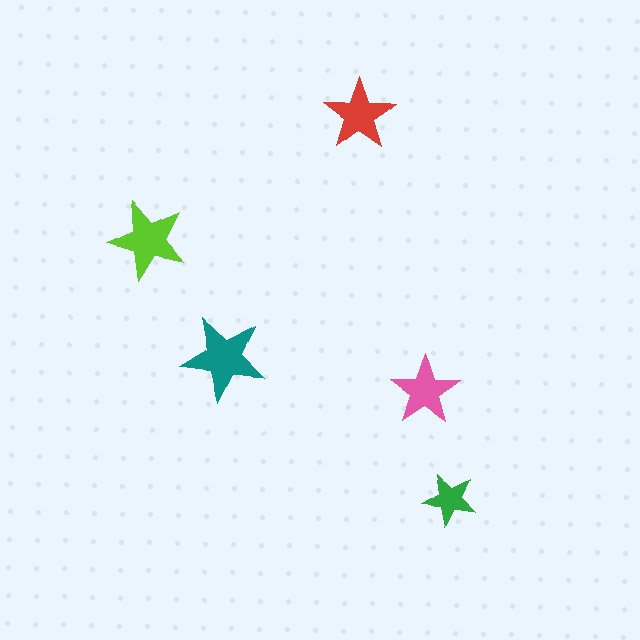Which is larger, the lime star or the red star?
The lime one.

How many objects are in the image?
There are 5 objects in the image.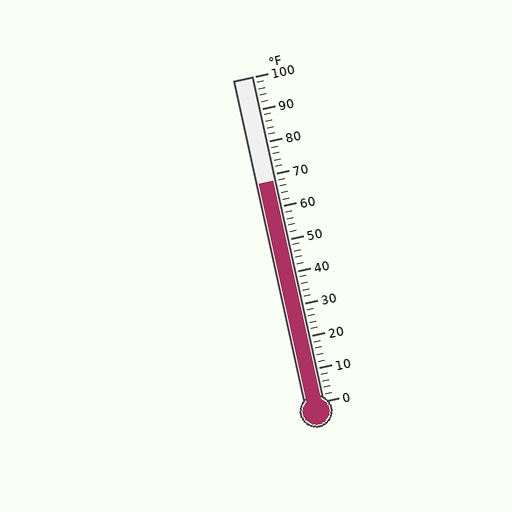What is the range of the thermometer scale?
The thermometer scale ranges from 0°F to 100°F.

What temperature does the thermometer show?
The thermometer shows approximately 68°F.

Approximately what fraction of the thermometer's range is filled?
The thermometer is filled to approximately 70% of its range.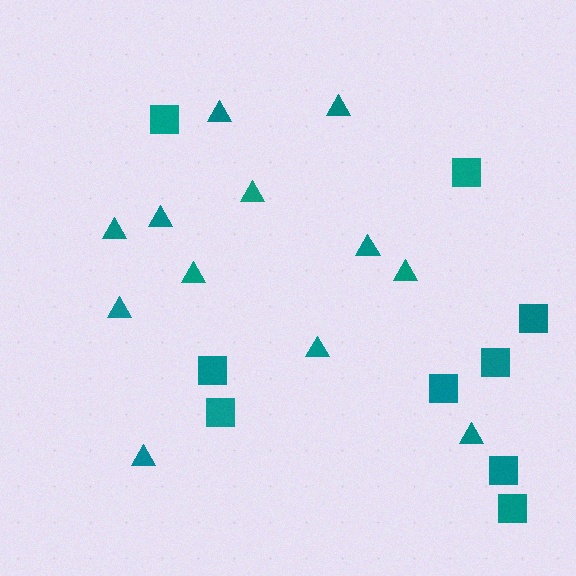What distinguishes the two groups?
There are 2 groups: one group of triangles (12) and one group of squares (9).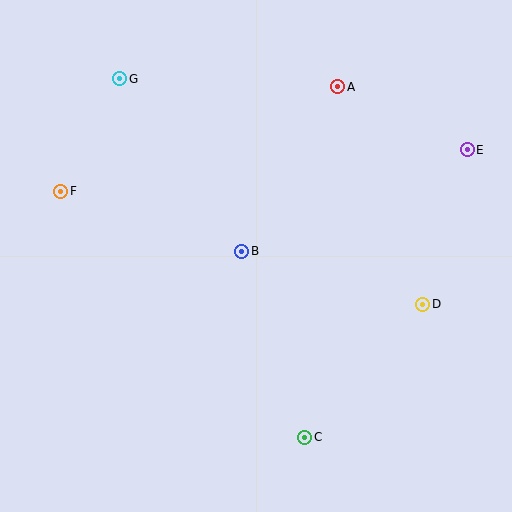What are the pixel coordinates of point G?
Point G is at (120, 79).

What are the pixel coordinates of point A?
Point A is at (338, 87).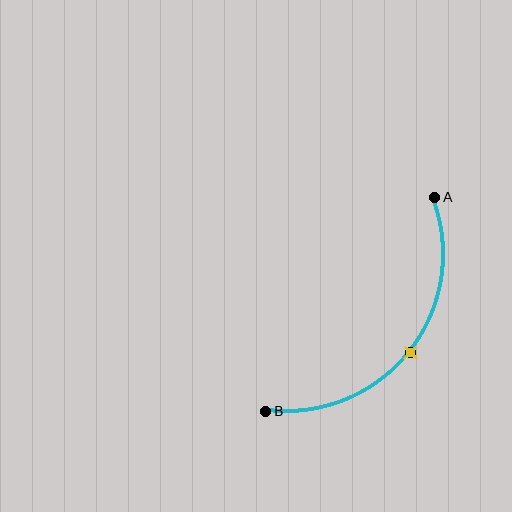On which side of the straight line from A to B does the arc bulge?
The arc bulges below and to the right of the straight line connecting A and B.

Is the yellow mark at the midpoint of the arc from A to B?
Yes. The yellow mark lies on the arc at equal arc-length from both A and B — it is the arc midpoint.